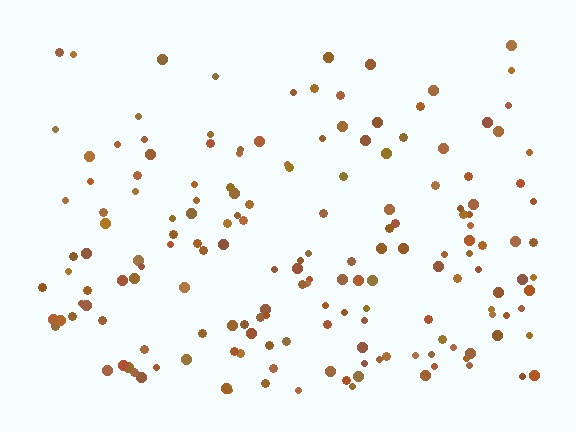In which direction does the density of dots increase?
From top to bottom, with the bottom side densest.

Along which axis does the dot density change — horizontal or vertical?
Vertical.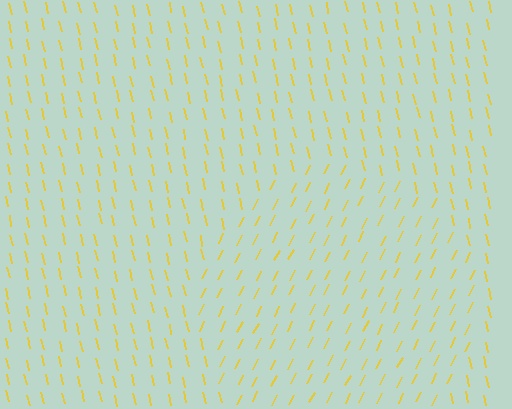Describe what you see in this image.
The image is filled with small yellow line segments. A circle region in the image has lines oriented differently from the surrounding lines, creating a visible texture boundary.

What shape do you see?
I see a circle.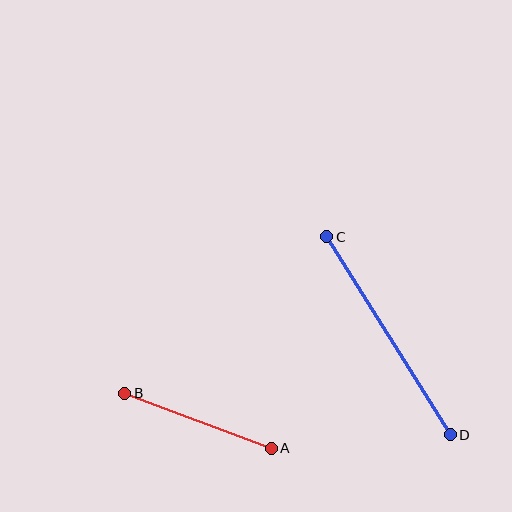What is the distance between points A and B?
The distance is approximately 157 pixels.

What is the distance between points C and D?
The distance is approximately 233 pixels.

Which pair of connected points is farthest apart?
Points C and D are farthest apart.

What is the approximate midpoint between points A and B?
The midpoint is at approximately (198, 421) pixels.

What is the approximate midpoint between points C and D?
The midpoint is at approximately (389, 336) pixels.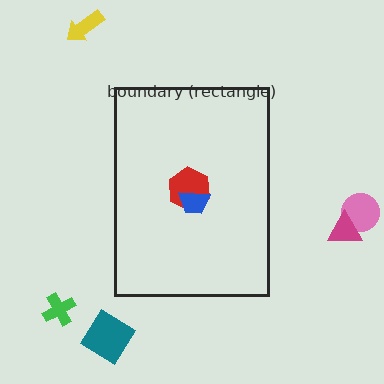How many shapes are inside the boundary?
2 inside, 5 outside.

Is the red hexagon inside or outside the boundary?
Inside.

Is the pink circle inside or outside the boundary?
Outside.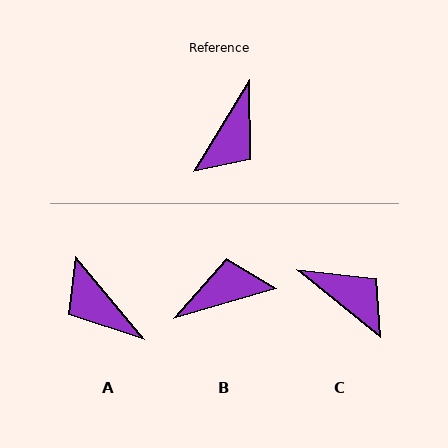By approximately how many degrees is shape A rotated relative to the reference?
Approximately 109 degrees clockwise.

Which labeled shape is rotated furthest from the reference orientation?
B, about 137 degrees away.